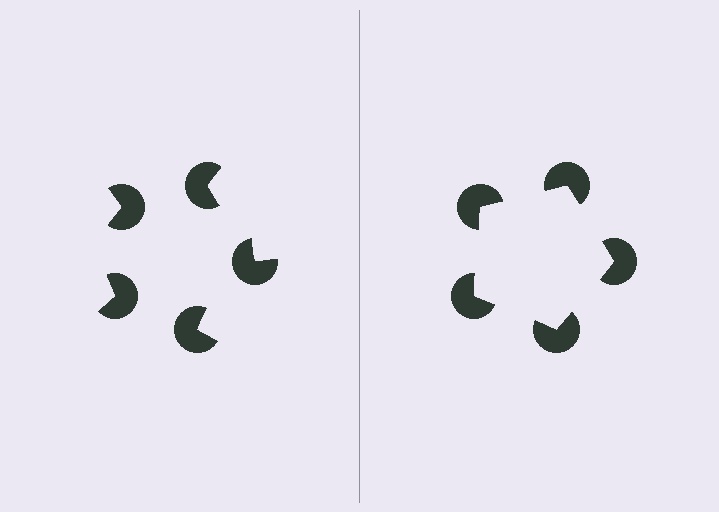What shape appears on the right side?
An illusory pentagon.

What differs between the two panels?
The pac-man discs are positioned identically on both sides; only the wedge orientations differ. On the right they align to a pentagon; on the left they are misaligned.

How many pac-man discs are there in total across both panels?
10 — 5 on each side.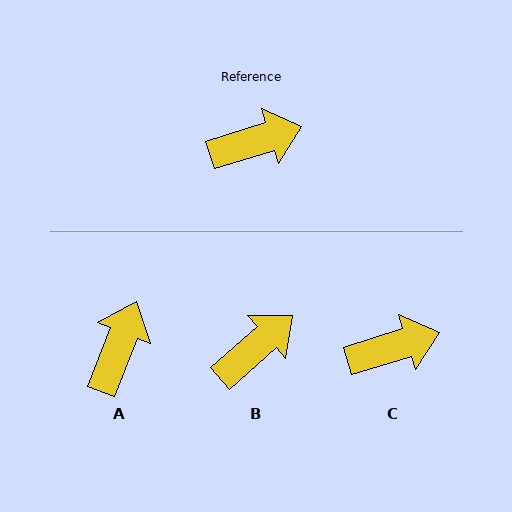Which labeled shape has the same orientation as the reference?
C.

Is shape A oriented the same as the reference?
No, it is off by about 51 degrees.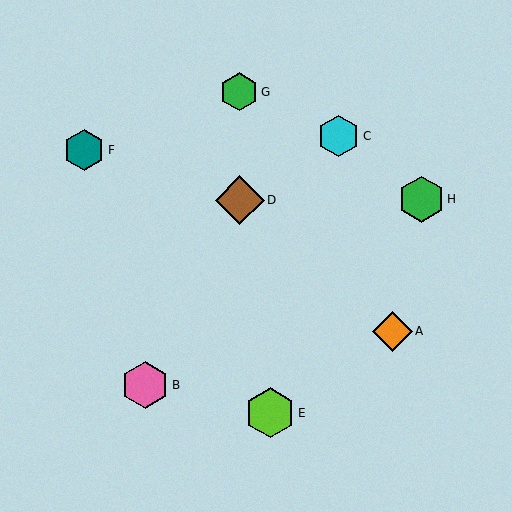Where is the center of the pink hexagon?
The center of the pink hexagon is at (145, 385).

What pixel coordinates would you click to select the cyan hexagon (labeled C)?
Click at (339, 136) to select the cyan hexagon C.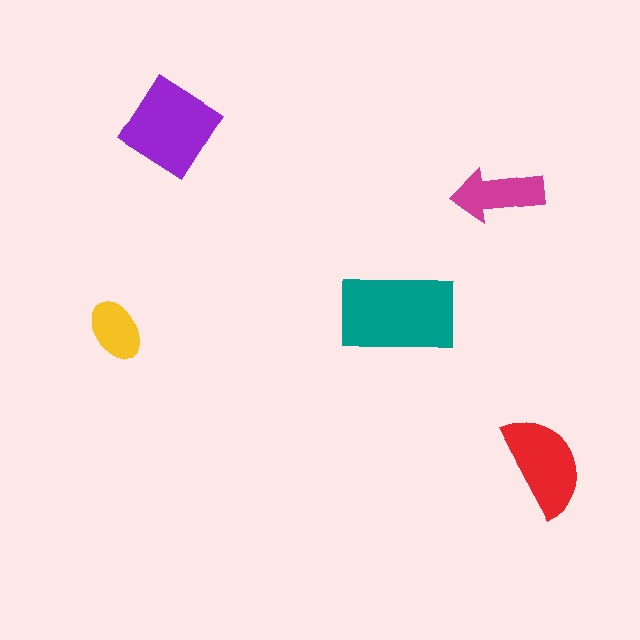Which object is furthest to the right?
The red semicircle is rightmost.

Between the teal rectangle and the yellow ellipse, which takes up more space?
The teal rectangle.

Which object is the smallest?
The yellow ellipse.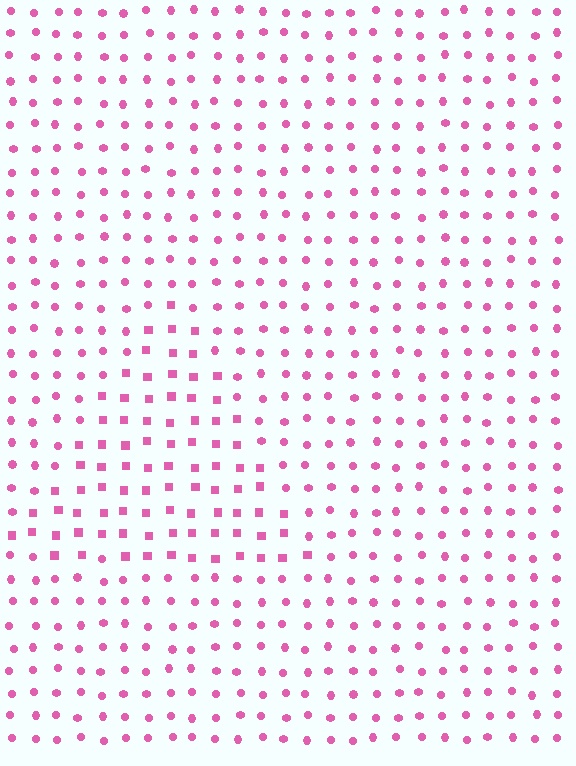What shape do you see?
I see a triangle.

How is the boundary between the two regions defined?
The boundary is defined by a change in element shape: squares inside vs. circles outside. All elements share the same color and spacing.